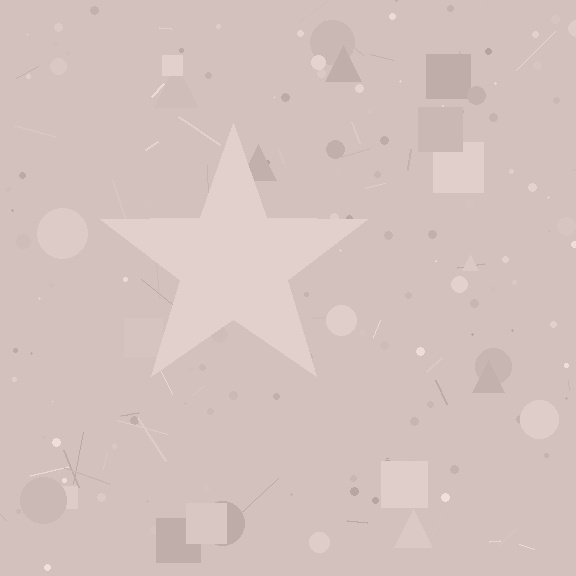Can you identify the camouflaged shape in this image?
The camouflaged shape is a star.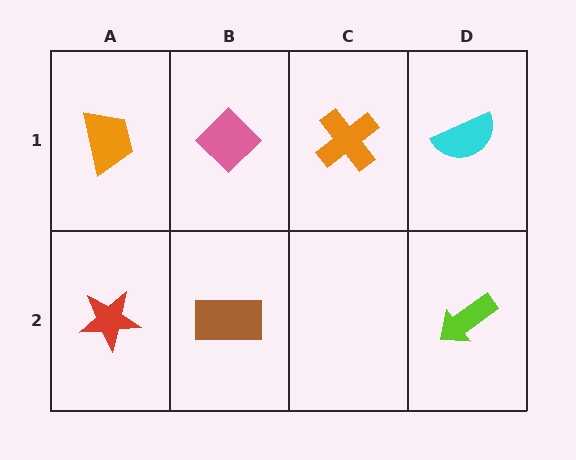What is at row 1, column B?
A pink diamond.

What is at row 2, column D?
A lime arrow.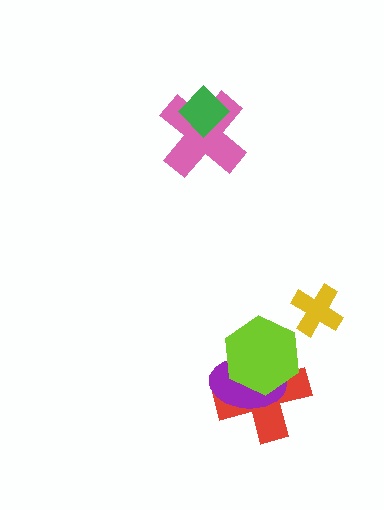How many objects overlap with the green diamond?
1 object overlaps with the green diamond.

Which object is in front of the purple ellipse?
The lime hexagon is in front of the purple ellipse.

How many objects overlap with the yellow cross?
0 objects overlap with the yellow cross.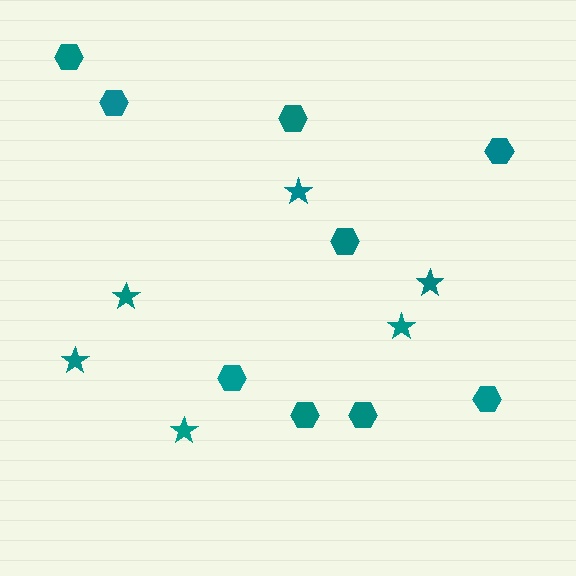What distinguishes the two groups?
There are 2 groups: one group of hexagons (9) and one group of stars (6).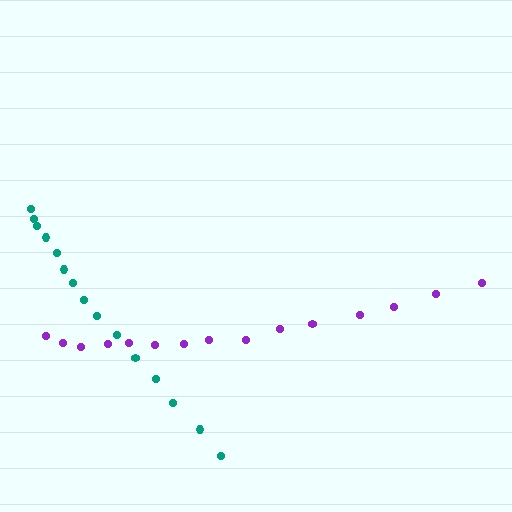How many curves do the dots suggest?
There are 2 distinct paths.